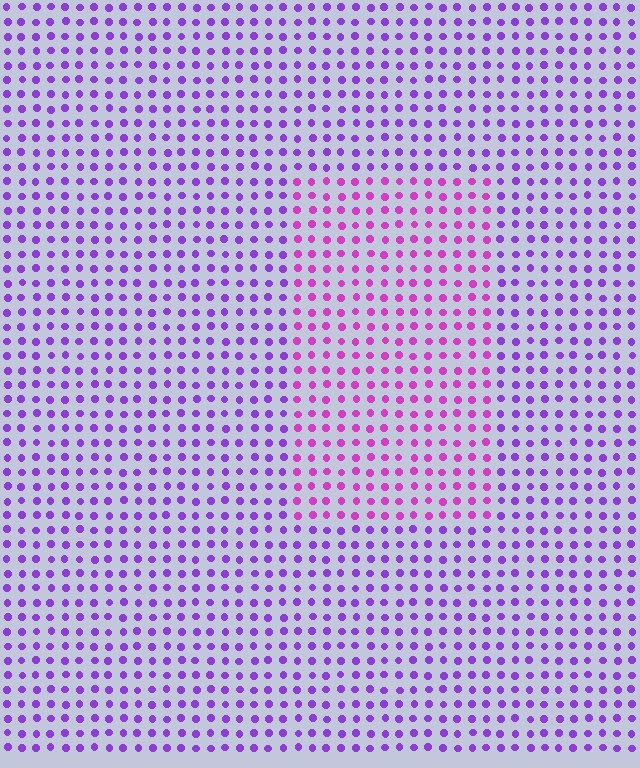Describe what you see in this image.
The image is filled with small purple elements in a uniform arrangement. A rectangle-shaped region is visible where the elements are tinted to a slightly different hue, forming a subtle color boundary.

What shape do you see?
I see a rectangle.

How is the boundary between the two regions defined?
The boundary is defined purely by a slight shift in hue (about 34 degrees). Spacing, size, and orientation are identical on both sides.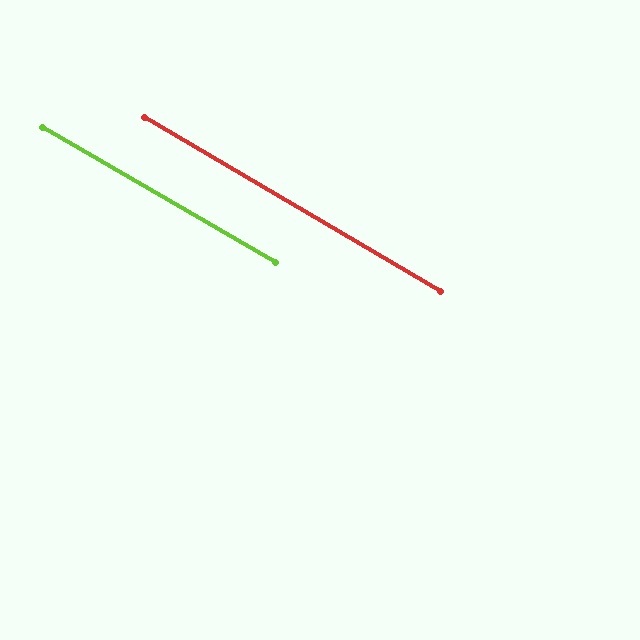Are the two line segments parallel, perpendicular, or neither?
Parallel — their directions differ by only 0.3°.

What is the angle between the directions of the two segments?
Approximately 0 degrees.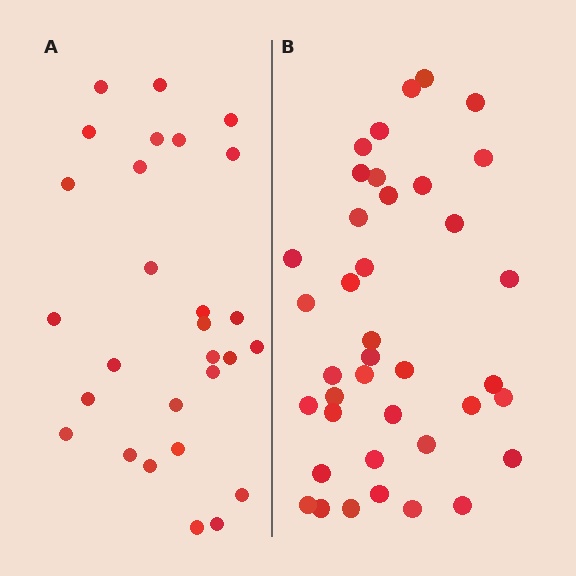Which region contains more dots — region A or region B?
Region B (the right region) has more dots.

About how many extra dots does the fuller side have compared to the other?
Region B has roughly 12 or so more dots than region A.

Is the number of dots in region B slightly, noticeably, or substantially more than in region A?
Region B has noticeably more, but not dramatically so. The ratio is roughly 1.4 to 1.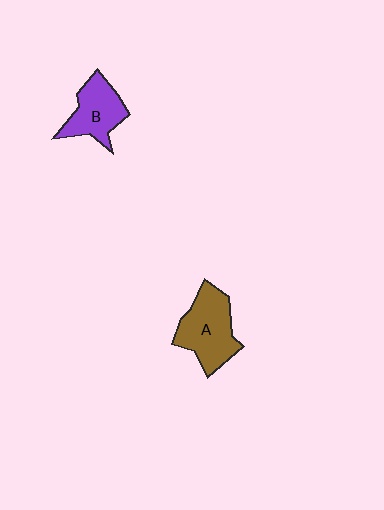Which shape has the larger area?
Shape A (brown).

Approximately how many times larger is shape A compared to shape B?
Approximately 1.3 times.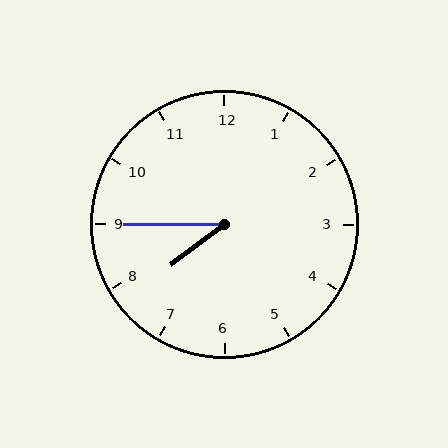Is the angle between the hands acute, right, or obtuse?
It is acute.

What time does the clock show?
7:45.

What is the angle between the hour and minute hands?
Approximately 38 degrees.